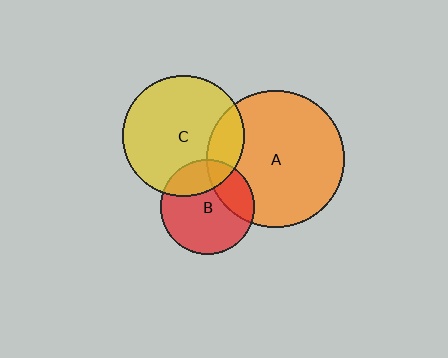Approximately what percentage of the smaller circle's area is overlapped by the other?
Approximately 25%.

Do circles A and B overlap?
Yes.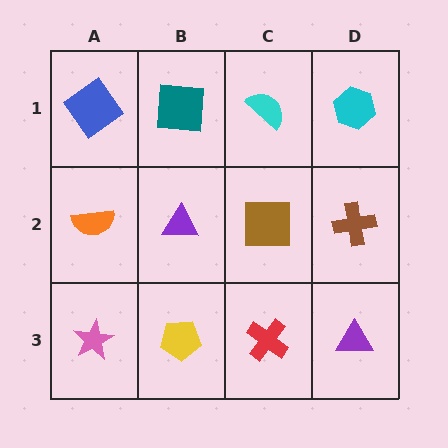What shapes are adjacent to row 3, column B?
A purple triangle (row 2, column B), a pink star (row 3, column A), a red cross (row 3, column C).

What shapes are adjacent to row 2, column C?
A cyan semicircle (row 1, column C), a red cross (row 3, column C), a purple triangle (row 2, column B), a brown cross (row 2, column D).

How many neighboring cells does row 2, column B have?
4.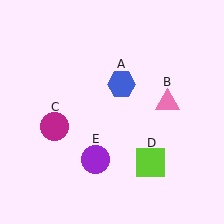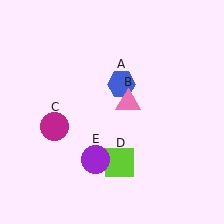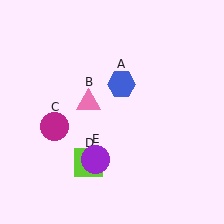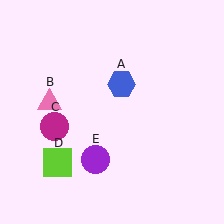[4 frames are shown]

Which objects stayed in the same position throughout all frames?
Blue hexagon (object A) and magenta circle (object C) and purple circle (object E) remained stationary.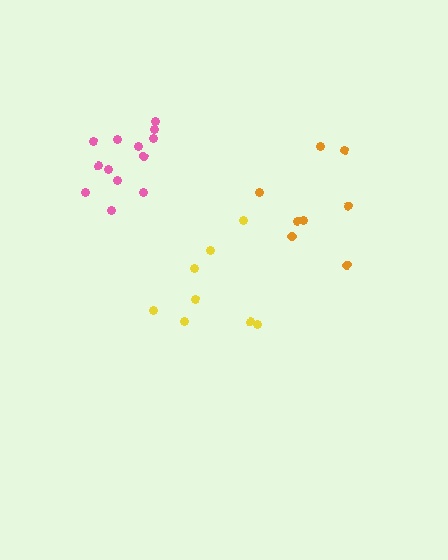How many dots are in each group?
Group 1: 8 dots, Group 2: 13 dots, Group 3: 8 dots (29 total).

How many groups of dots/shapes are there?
There are 3 groups.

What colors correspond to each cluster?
The clusters are colored: yellow, pink, orange.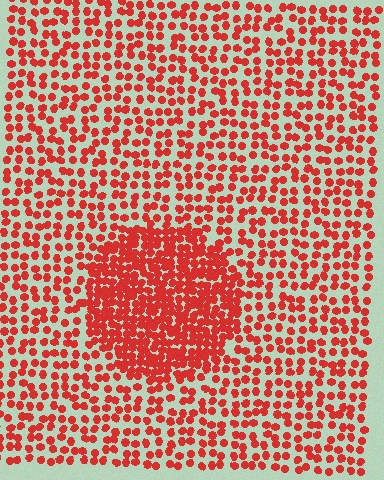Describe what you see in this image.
The image contains small red elements arranged at two different densities. A circle-shaped region is visible where the elements are more densely packed than the surrounding area.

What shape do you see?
I see a circle.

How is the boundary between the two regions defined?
The boundary is defined by a change in element density (approximately 2.1x ratio). All elements are the same color, size, and shape.